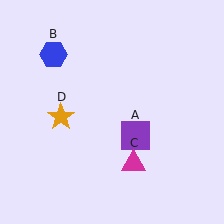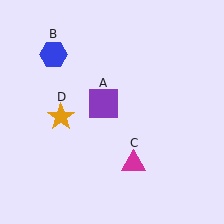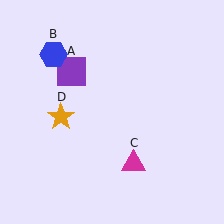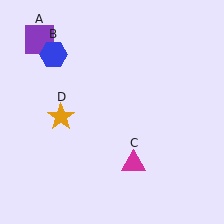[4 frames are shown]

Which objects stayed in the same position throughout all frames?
Blue hexagon (object B) and magenta triangle (object C) and orange star (object D) remained stationary.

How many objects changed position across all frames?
1 object changed position: purple square (object A).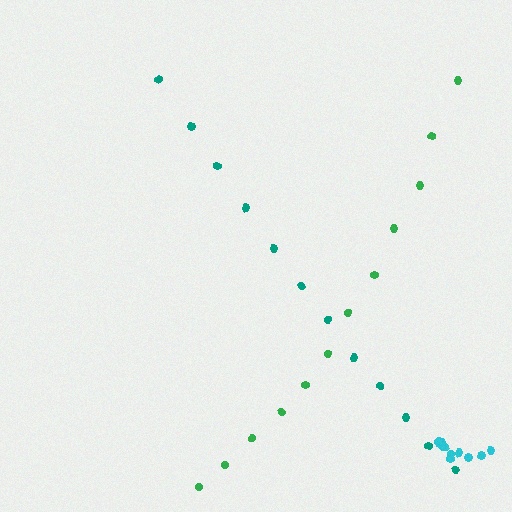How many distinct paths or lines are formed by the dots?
There are 3 distinct paths.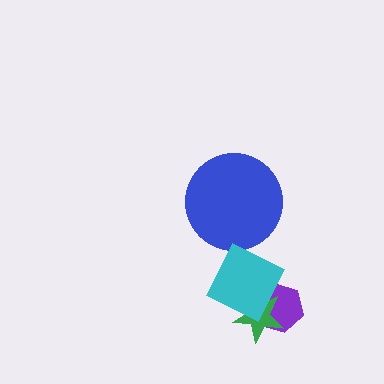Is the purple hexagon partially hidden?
Yes, it is partially covered by another shape.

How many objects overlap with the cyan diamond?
3 objects overlap with the cyan diamond.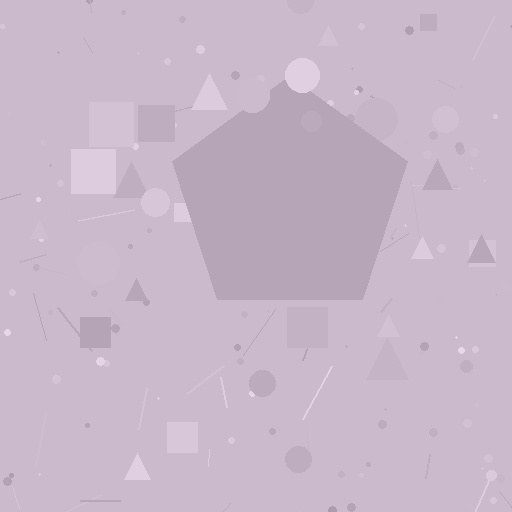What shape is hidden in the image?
A pentagon is hidden in the image.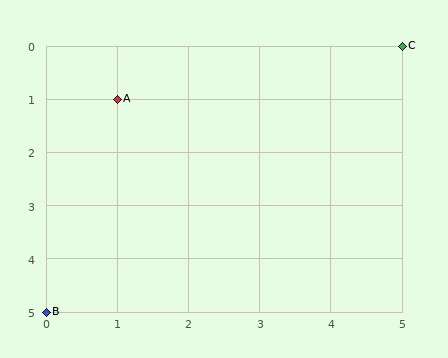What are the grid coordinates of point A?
Point A is at grid coordinates (1, 1).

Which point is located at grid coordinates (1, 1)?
Point A is at (1, 1).